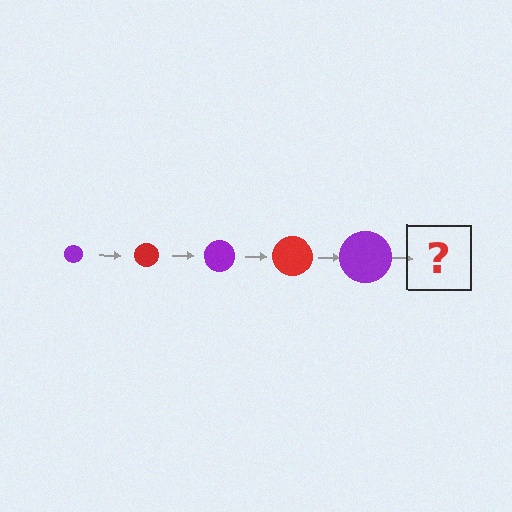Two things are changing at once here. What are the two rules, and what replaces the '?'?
The two rules are that the circle grows larger each step and the color cycles through purple and red. The '?' should be a red circle, larger than the previous one.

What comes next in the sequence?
The next element should be a red circle, larger than the previous one.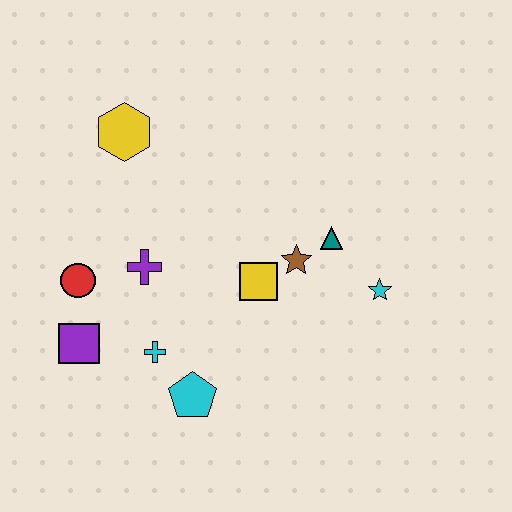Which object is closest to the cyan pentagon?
The cyan cross is closest to the cyan pentagon.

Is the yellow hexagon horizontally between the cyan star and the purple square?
Yes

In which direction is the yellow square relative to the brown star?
The yellow square is to the left of the brown star.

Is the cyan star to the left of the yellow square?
No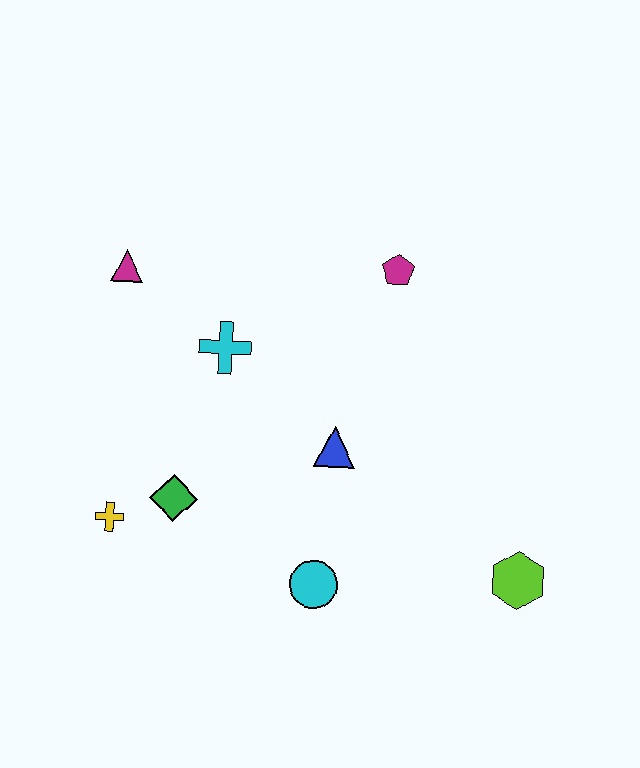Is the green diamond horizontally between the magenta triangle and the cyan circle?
Yes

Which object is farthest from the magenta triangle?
The lime hexagon is farthest from the magenta triangle.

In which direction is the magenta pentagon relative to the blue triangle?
The magenta pentagon is above the blue triangle.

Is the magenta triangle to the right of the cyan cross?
No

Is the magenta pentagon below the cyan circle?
No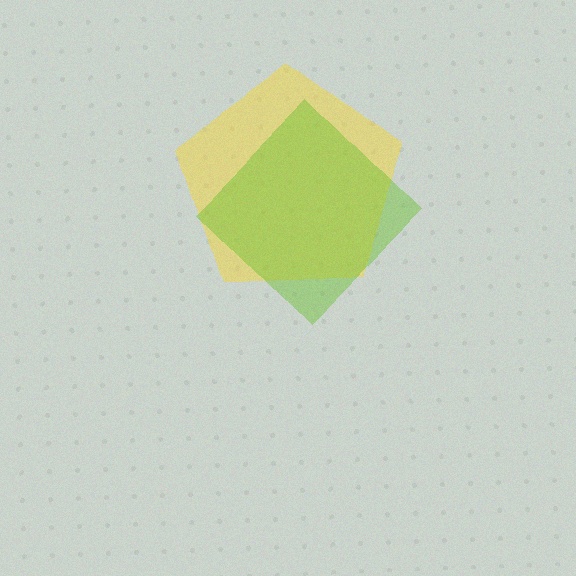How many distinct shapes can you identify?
There are 2 distinct shapes: a yellow pentagon, a lime diamond.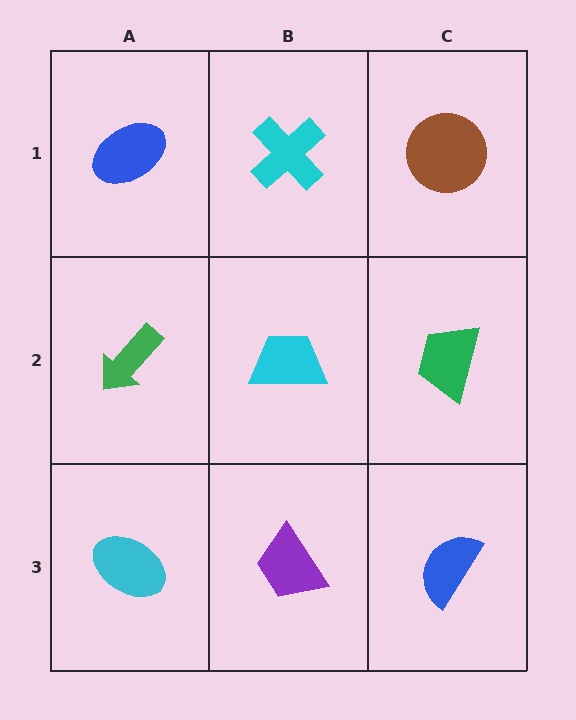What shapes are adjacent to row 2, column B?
A cyan cross (row 1, column B), a purple trapezoid (row 3, column B), a green arrow (row 2, column A), a green trapezoid (row 2, column C).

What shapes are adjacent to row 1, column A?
A green arrow (row 2, column A), a cyan cross (row 1, column B).